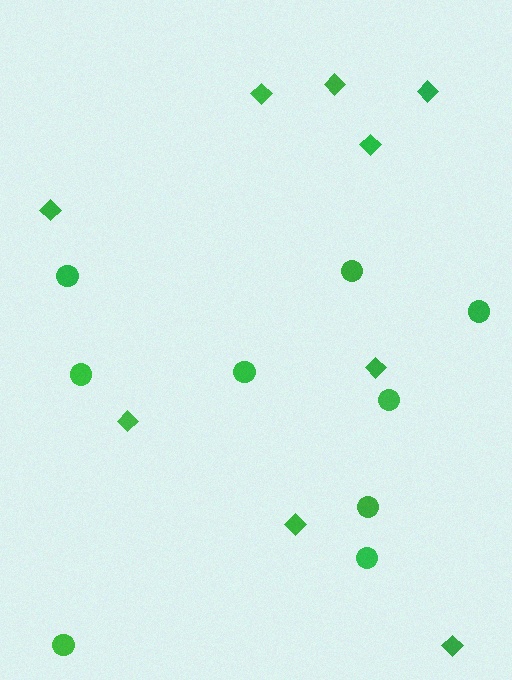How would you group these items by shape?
There are 2 groups: one group of circles (9) and one group of diamonds (9).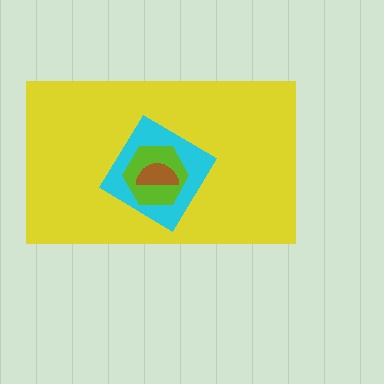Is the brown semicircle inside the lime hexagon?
Yes.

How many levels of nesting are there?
4.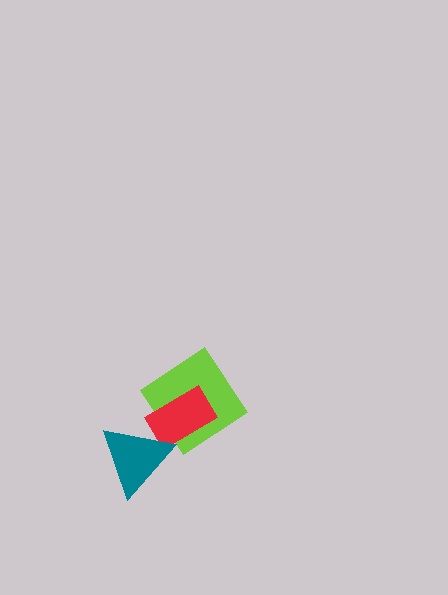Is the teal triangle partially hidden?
No, no other shape covers it.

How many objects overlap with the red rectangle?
2 objects overlap with the red rectangle.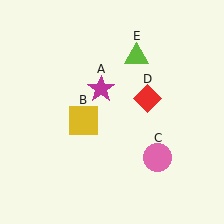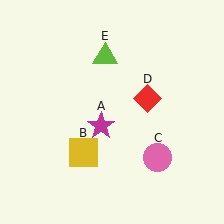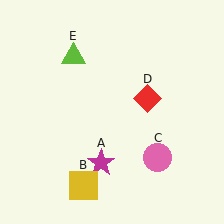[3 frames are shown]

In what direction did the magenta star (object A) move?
The magenta star (object A) moved down.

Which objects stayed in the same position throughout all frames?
Pink circle (object C) and red diamond (object D) remained stationary.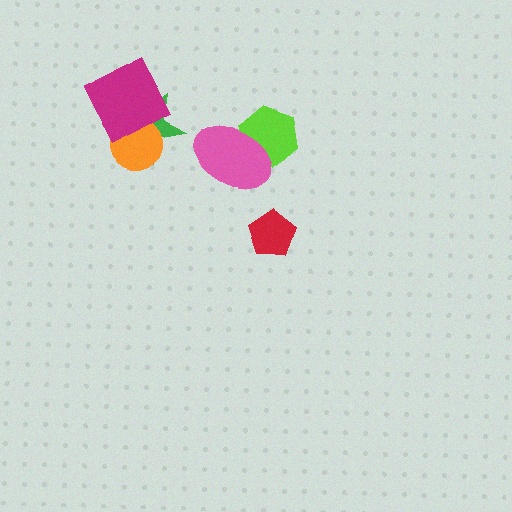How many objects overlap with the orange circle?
2 objects overlap with the orange circle.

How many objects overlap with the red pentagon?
0 objects overlap with the red pentagon.